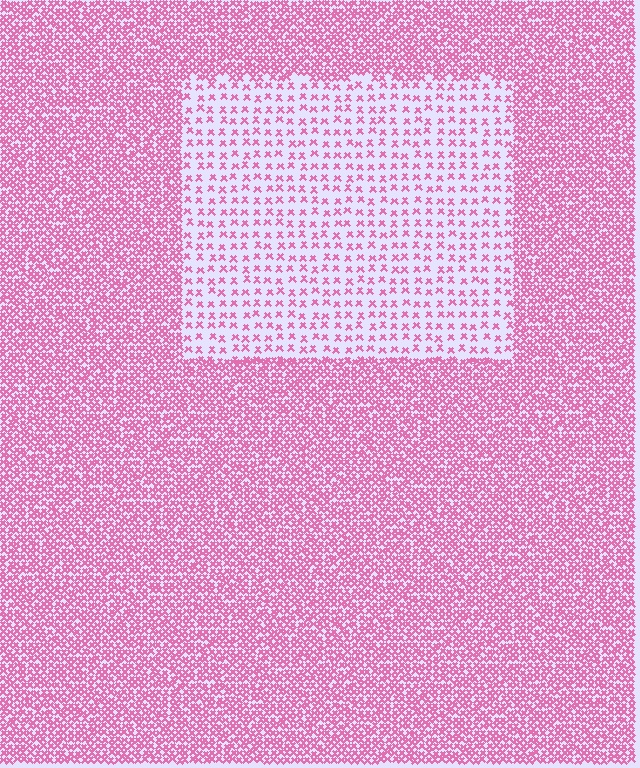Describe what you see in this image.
The image contains small pink elements arranged at two different densities. A rectangle-shaped region is visible where the elements are less densely packed than the surrounding area.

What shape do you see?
I see a rectangle.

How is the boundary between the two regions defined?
The boundary is defined by a change in element density (approximately 2.9x ratio). All elements are the same color, size, and shape.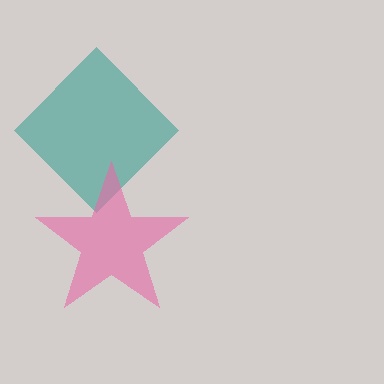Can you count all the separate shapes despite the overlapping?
Yes, there are 2 separate shapes.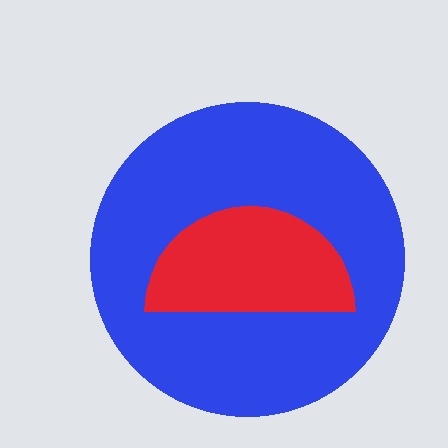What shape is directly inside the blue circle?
The red semicircle.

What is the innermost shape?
The red semicircle.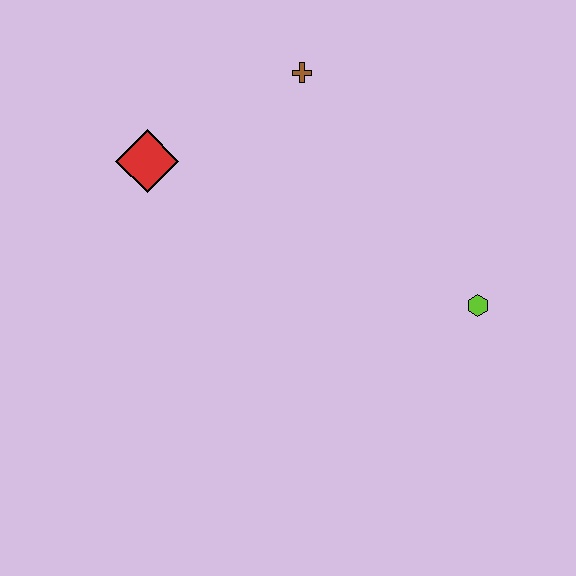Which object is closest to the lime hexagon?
The brown cross is closest to the lime hexagon.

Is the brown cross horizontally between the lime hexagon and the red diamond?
Yes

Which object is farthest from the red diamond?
The lime hexagon is farthest from the red diamond.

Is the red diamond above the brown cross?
No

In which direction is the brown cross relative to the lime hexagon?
The brown cross is above the lime hexagon.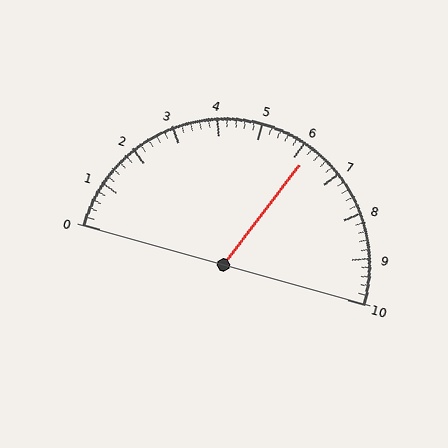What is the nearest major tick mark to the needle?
The nearest major tick mark is 6.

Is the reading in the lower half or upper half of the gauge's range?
The reading is in the upper half of the range (0 to 10).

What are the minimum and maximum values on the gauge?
The gauge ranges from 0 to 10.